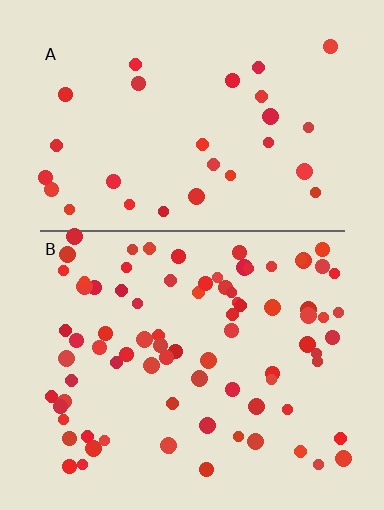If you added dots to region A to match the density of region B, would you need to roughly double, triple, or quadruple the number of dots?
Approximately triple.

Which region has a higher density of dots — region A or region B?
B (the bottom).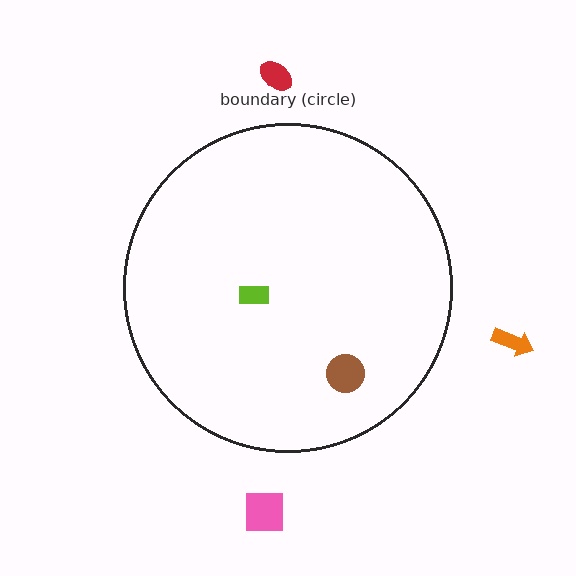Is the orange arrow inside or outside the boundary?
Outside.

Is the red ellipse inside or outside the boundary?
Outside.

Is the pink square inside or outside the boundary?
Outside.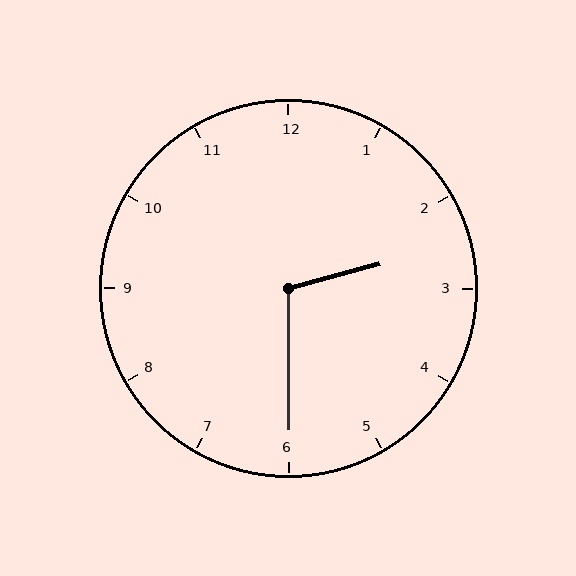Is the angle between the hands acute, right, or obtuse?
It is obtuse.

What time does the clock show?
2:30.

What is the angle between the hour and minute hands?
Approximately 105 degrees.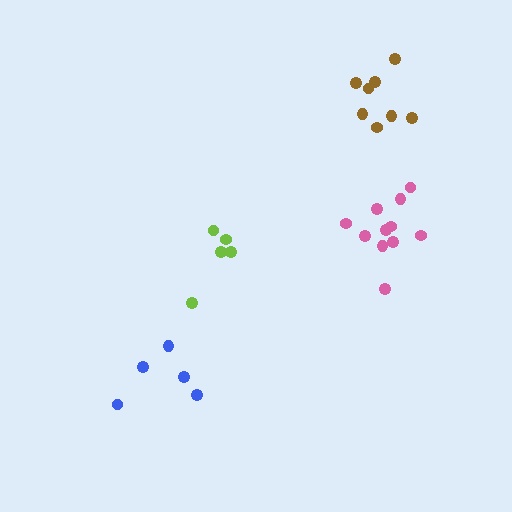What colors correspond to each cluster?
The clusters are colored: blue, lime, brown, pink.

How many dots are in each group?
Group 1: 5 dots, Group 2: 5 dots, Group 3: 8 dots, Group 4: 11 dots (29 total).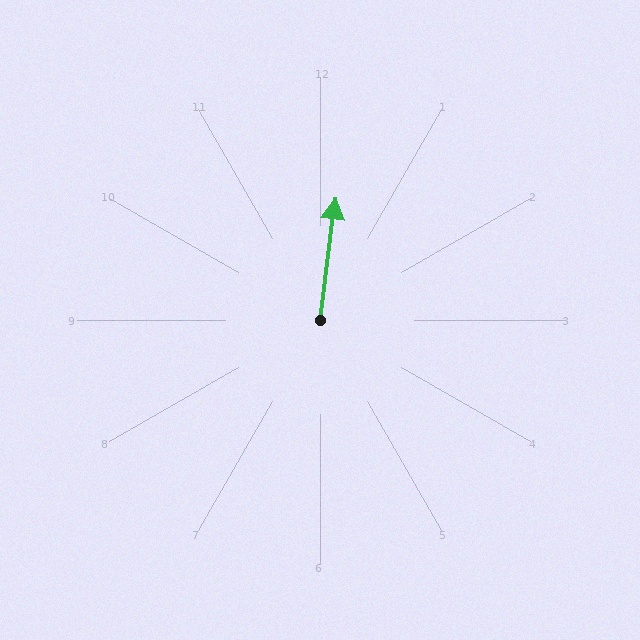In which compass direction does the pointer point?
North.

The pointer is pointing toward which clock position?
Roughly 12 o'clock.